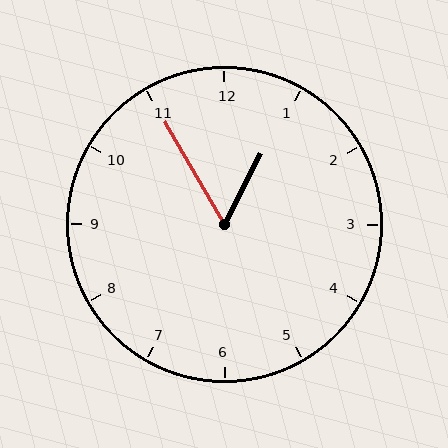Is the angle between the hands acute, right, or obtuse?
It is acute.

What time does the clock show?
12:55.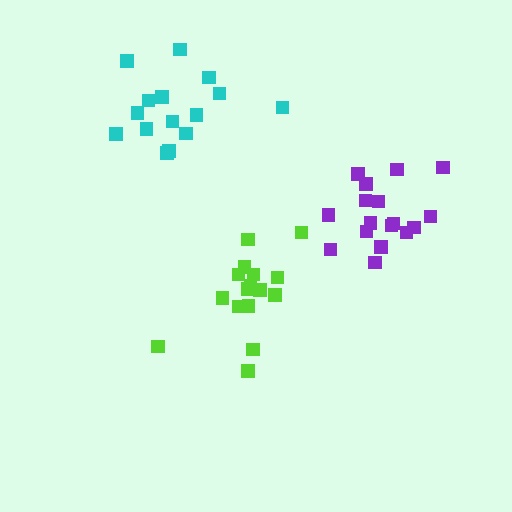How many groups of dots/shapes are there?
There are 3 groups.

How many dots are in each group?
Group 1: 17 dots, Group 2: 15 dots, Group 3: 16 dots (48 total).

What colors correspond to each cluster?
The clusters are colored: purple, cyan, lime.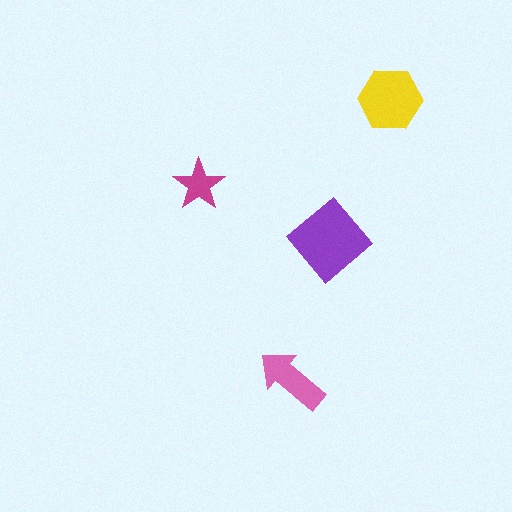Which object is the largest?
The purple diamond.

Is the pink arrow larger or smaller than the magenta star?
Larger.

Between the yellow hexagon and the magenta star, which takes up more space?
The yellow hexagon.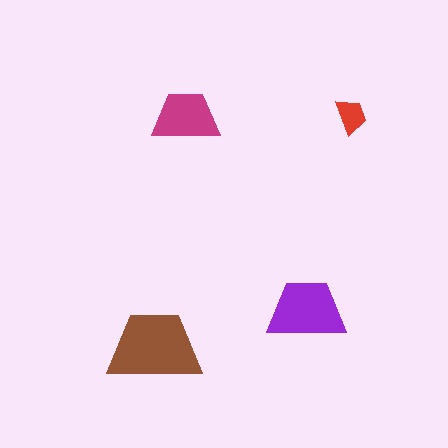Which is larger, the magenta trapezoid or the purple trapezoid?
The purple one.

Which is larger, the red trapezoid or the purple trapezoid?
The purple one.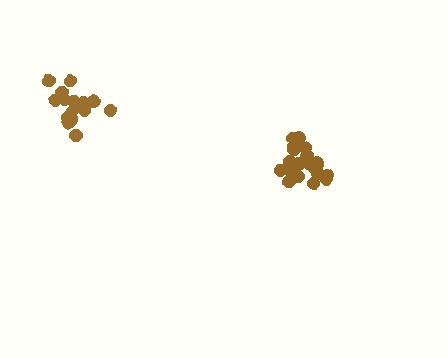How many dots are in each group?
Group 1: 21 dots, Group 2: 16 dots (37 total).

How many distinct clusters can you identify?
There are 2 distinct clusters.